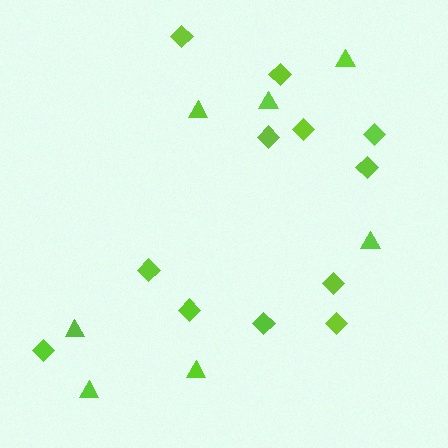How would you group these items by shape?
There are 2 groups: one group of diamonds (12) and one group of triangles (7).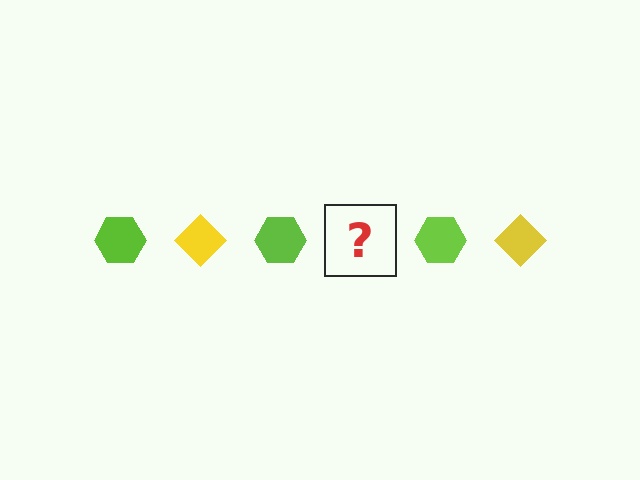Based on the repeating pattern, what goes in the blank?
The blank should be a yellow diamond.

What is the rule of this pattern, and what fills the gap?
The rule is that the pattern alternates between lime hexagon and yellow diamond. The gap should be filled with a yellow diamond.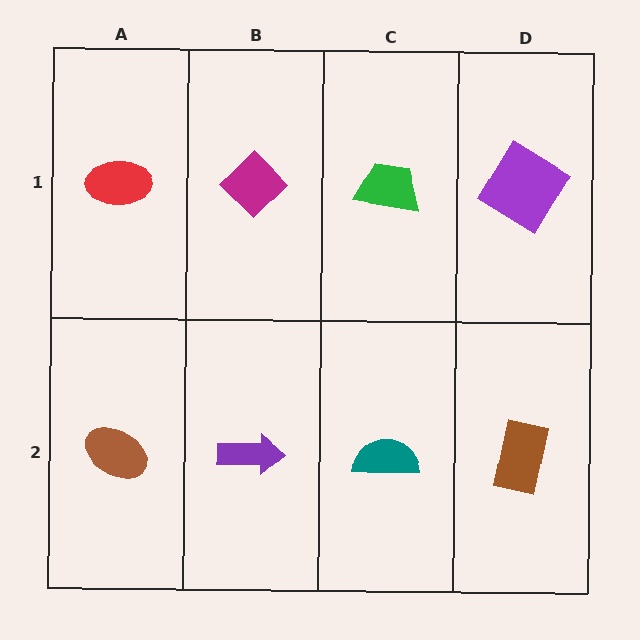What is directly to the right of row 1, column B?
A green trapezoid.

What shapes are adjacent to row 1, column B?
A purple arrow (row 2, column B), a red ellipse (row 1, column A), a green trapezoid (row 1, column C).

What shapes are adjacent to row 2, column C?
A green trapezoid (row 1, column C), a purple arrow (row 2, column B), a brown rectangle (row 2, column D).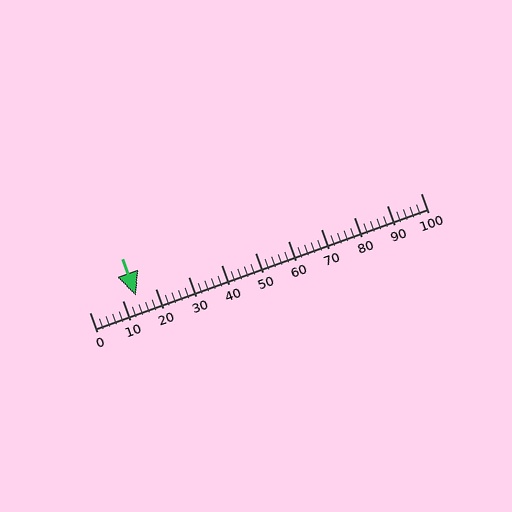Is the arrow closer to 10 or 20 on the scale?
The arrow is closer to 10.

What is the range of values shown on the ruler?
The ruler shows values from 0 to 100.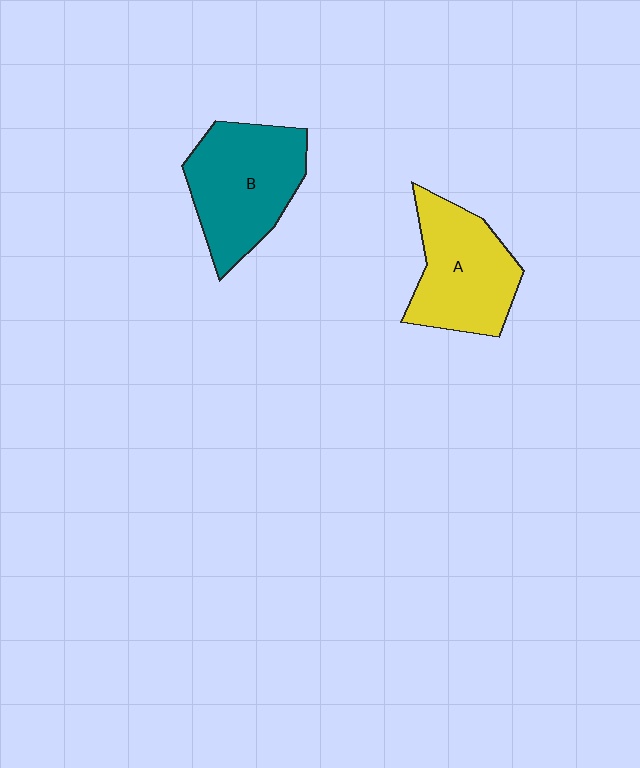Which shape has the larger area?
Shape B (teal).